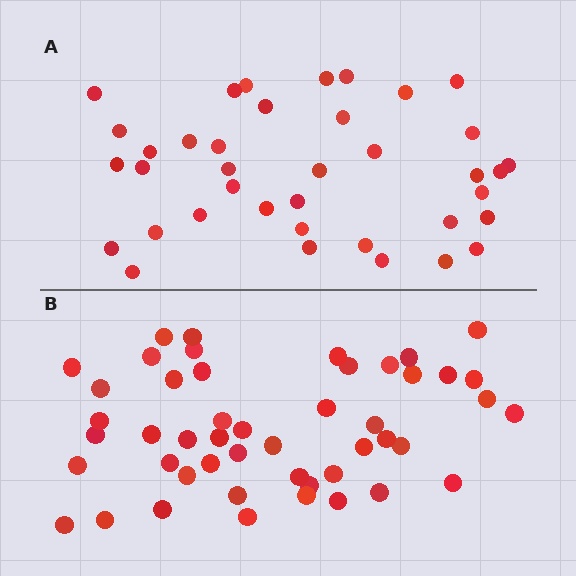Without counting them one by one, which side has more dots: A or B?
Region B (the bottom region) has more dots.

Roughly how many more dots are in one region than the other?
Region B has roughly 10 or so more dots than region A.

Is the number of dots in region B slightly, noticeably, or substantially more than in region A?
Region B has noticeably more, but not dramatically so. The ratio is roughly 1.3 to 1.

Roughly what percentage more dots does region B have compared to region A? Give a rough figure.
About 25% more.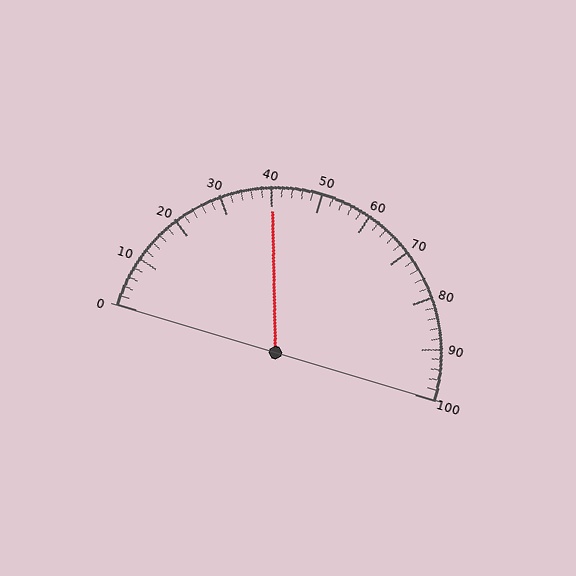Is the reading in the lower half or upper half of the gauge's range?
The reading is in the lower half of the range (0 to 100).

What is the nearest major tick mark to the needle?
The nearest major tick mark is 40.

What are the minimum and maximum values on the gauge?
The gauge ranges from 0 to 100.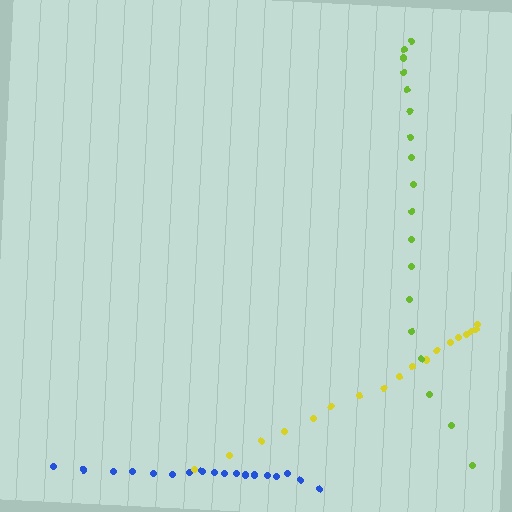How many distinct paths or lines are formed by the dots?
There are 3 distinct paths.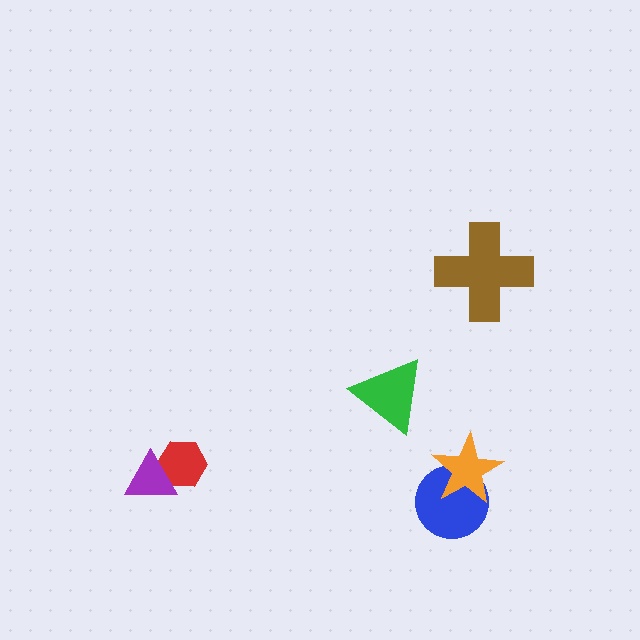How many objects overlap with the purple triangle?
1 object overlaps with the purple triangle.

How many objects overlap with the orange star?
1 object overlaps with the orange star.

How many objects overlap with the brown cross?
0 objects overlap with the brown cross.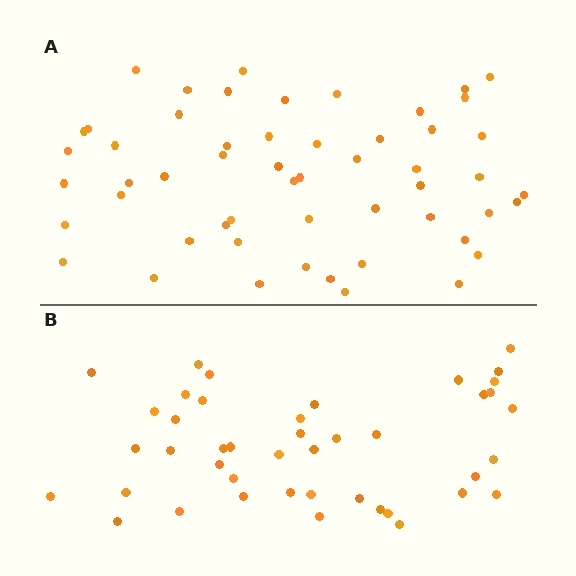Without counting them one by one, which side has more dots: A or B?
Region A (the top region) has more dots.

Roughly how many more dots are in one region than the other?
Region A has roughly 12 or so more dots than region B.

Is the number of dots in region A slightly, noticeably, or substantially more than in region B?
Region A has noticeably more, but not dramatically so. The ratio is roughly 1.3 to 1.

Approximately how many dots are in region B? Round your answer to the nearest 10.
About 40 dots. (The exact count is 43, which rounds to 40.)